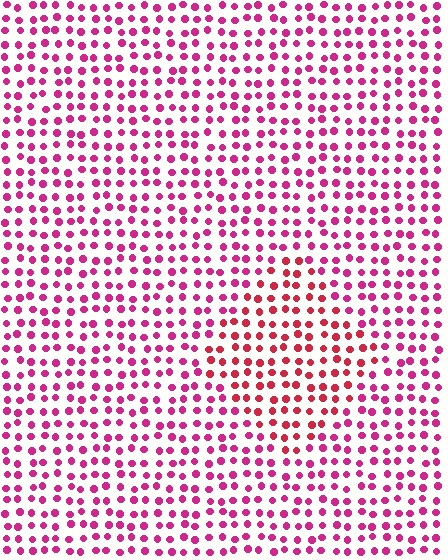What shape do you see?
I see a diamond.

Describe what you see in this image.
The image is filled with small magenta elements in a uniform arrangement. A diamond-shaped region is visible where the elements are tinted to a slightly different hue, forming a subtle color boundary.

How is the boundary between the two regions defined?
The boundary is defined purely by a slight shift in hue (about 25 degrees). Spacing, size, and orientation are identical on both sides.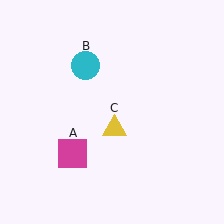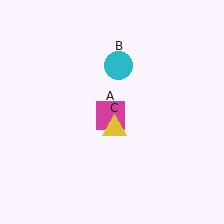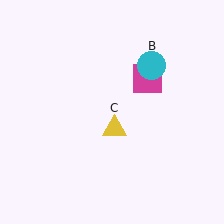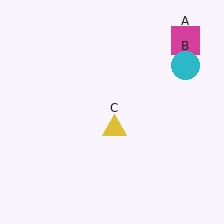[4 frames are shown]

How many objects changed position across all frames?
2 objects changed position: magenta square (object A), cyan circle (object B).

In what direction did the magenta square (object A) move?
The magenta square (object A) moved up and to the right.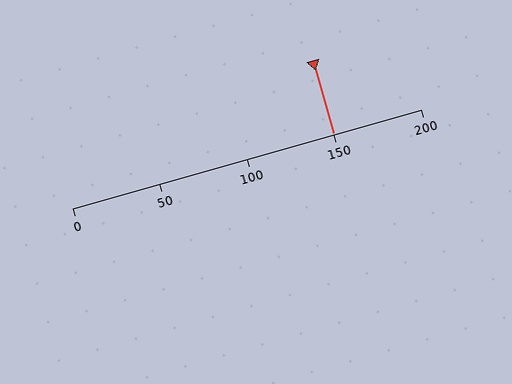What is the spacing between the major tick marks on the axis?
The major ticks are spaced 50 apart.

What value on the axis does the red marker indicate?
The marker indicates approximately 150.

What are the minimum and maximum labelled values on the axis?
The axis runs from 0 to 200.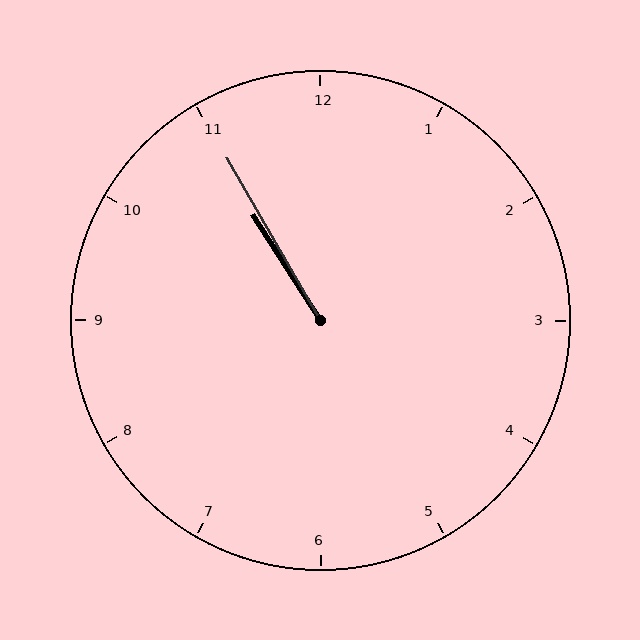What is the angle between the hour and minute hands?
Approximately 2 degrees.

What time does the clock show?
10:55.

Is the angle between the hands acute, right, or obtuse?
It is acute.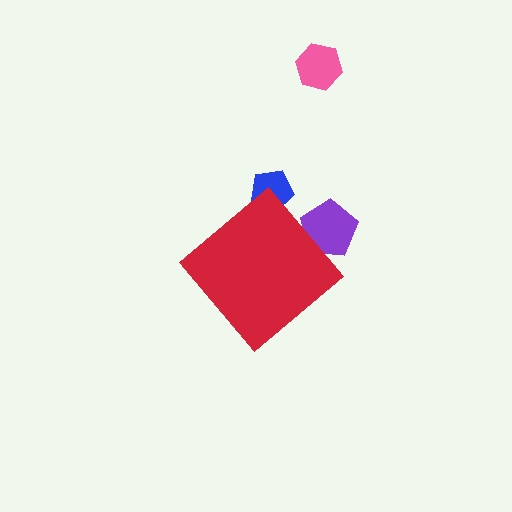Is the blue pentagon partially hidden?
Yes, the blue pentagon is partially hidden behind the red diamond.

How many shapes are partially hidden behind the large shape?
2 shapes are partially hidden.